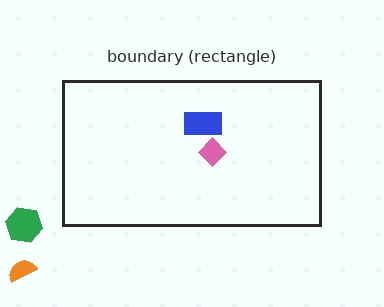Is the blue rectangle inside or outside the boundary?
Inside.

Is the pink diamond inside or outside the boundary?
Inside.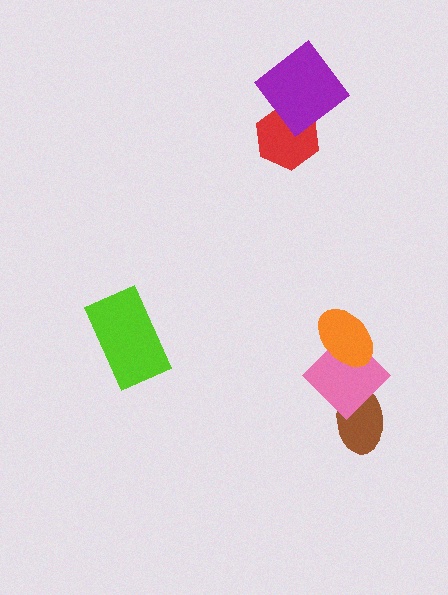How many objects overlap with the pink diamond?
2 objects overlap with the pink diamond.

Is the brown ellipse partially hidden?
Yes, it is partially covered by another shape.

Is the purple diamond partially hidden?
No, no other shape covers it.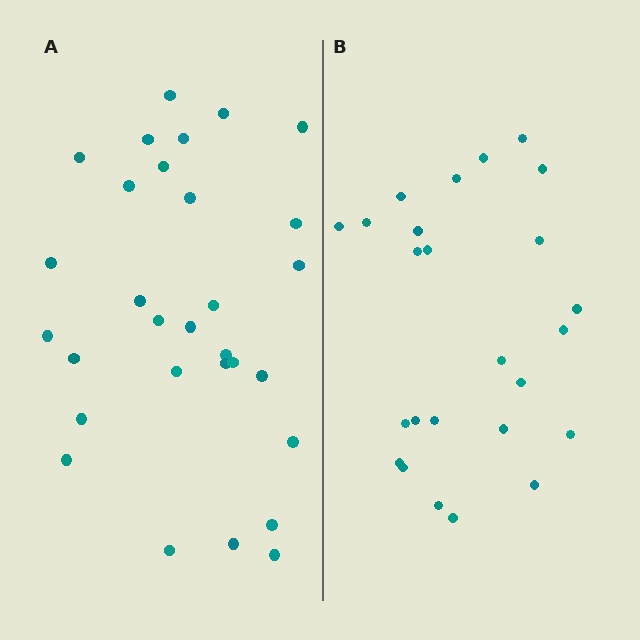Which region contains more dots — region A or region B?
Region A (the left region) has more dots.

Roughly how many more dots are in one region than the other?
Region A has about 5 more dots than region B.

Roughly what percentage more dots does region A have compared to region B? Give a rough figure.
About 20% more.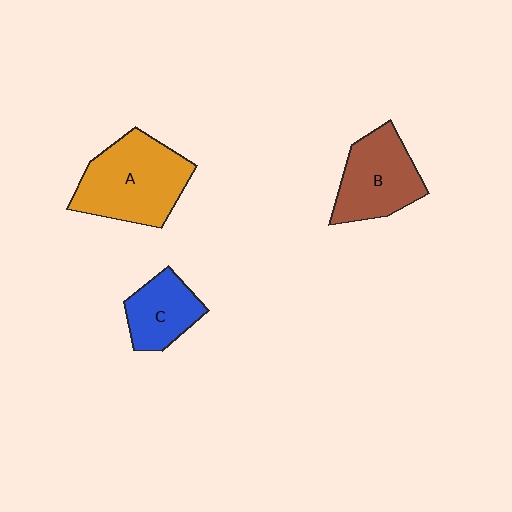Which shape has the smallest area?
Shape C (blue).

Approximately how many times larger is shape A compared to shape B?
Approximately 1.3 times.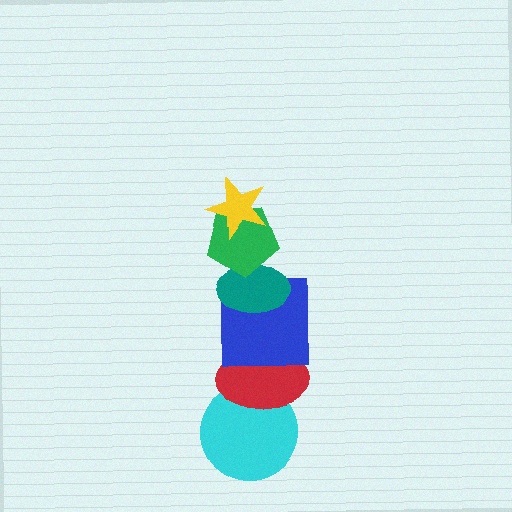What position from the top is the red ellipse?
The red ellipse is 5th from the top.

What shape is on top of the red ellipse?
The blue square is on top of the red ellipse.